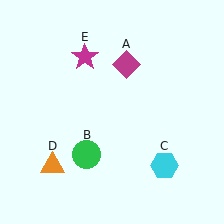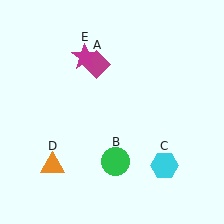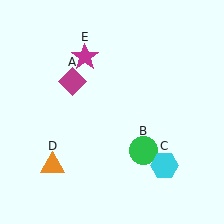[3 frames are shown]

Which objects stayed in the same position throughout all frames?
Cyan hexagon (object C) and orange triangle (object D) and magenta star (object E) remained stationary.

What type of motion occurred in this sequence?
The magenta diamond (object A), green circle (object B) rotated counterclockwise around the center of the scene.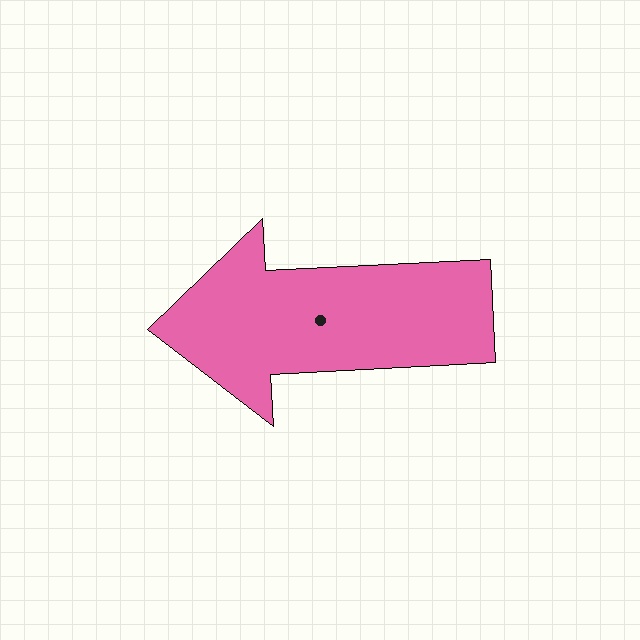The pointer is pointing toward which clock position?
Roughly 9 o'clock.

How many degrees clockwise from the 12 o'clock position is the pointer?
Approximately 267 degrees.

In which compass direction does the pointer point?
West.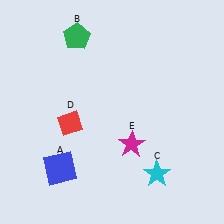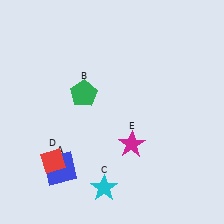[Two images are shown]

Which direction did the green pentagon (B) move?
The green pentagon (B) moved down.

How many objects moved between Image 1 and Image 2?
3 objects moved between the two images.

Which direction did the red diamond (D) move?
The red diamond (D) moved down.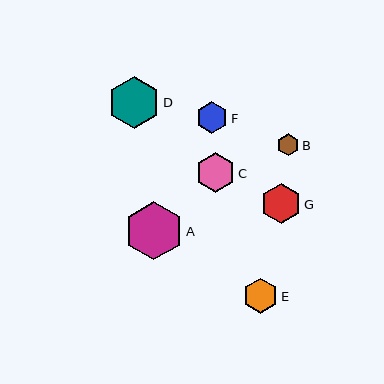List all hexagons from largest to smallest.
From largest to smallest: A, D, G, C, E, F, B.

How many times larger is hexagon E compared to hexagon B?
Hexagon E is approximately 1.6 times the size of hexagon B.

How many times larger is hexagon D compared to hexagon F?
Hexagon D is approximately 1.6 times the size of hexagon F.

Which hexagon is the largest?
Hexagon A is the largest with a size of approximately 58 pixels.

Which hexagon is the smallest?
Hexagon B is the smallest with a size of approximately 22 pixels.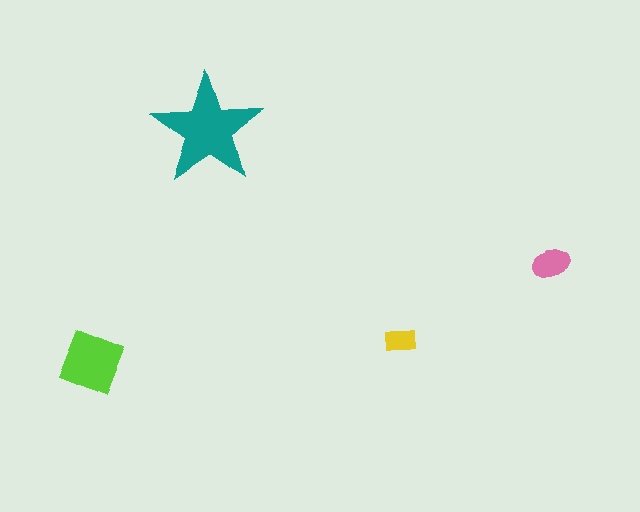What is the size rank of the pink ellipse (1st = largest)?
3rd.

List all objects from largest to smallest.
The teal star, the lime diamond, the pink ellipse, the yellow rectangle.